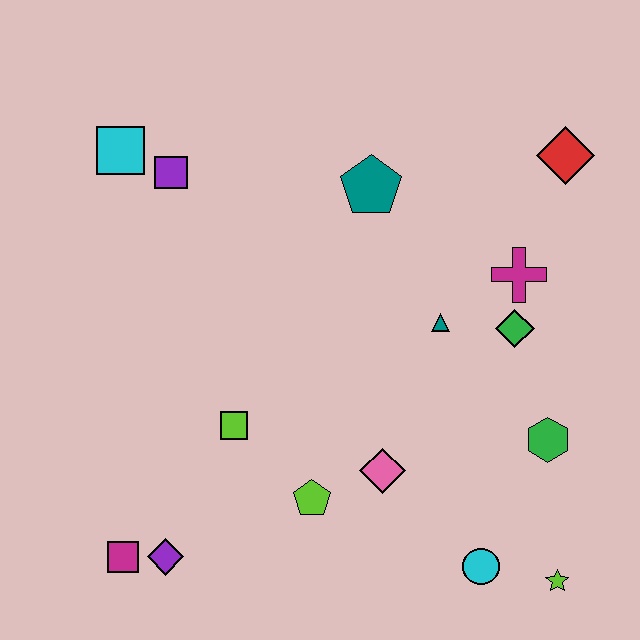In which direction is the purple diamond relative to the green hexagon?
The purple diamond is to the left of the green hexagon.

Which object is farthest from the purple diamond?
The red diamond is farthest from the purple diamond.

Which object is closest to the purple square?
The cyan square is closest to the purple square.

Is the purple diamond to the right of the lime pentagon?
No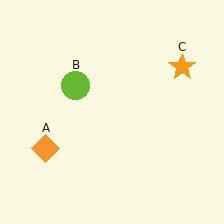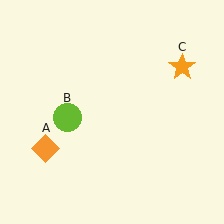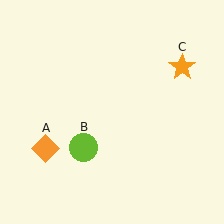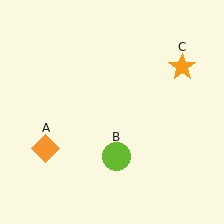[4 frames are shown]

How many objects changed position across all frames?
1 object changed position: lime circle (object B).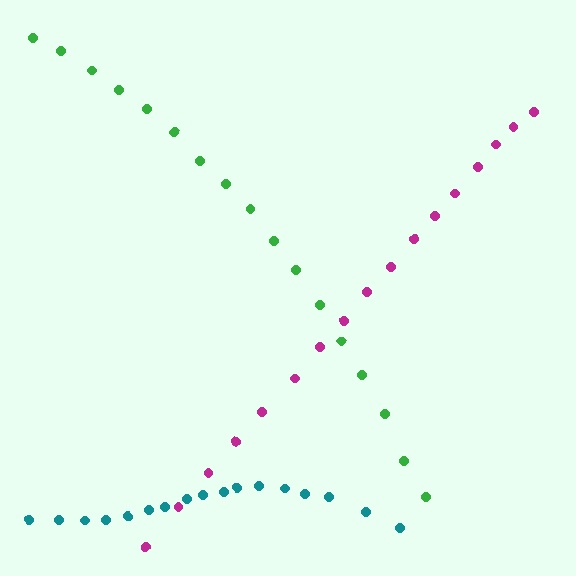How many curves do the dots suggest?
There are 3 distinct paths.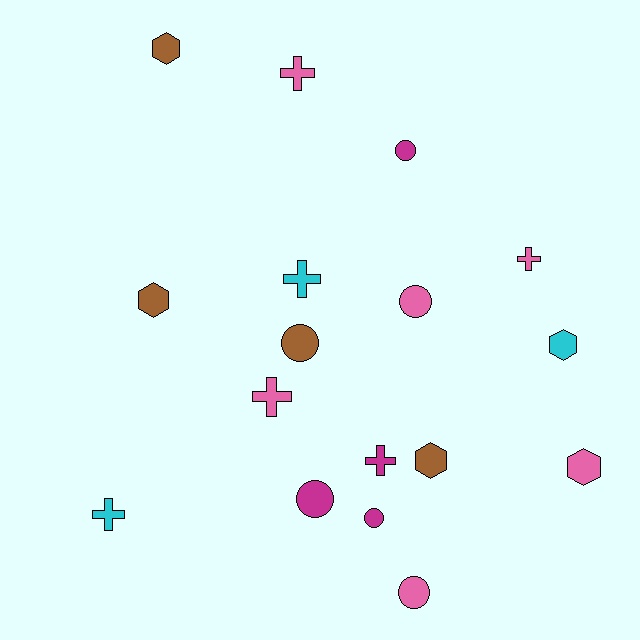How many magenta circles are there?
There are 3 magenta circles.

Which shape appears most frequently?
Circle, with 6 objects.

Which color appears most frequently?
Pink, with 6 objects.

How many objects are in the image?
There are 17 objects.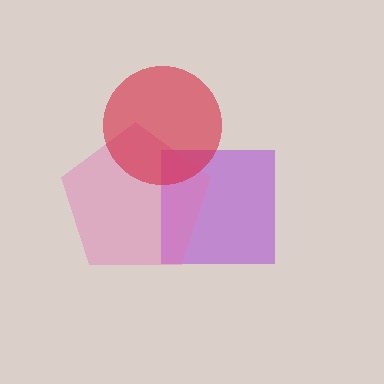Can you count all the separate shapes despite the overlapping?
Yes, there are 3 separate shapes.